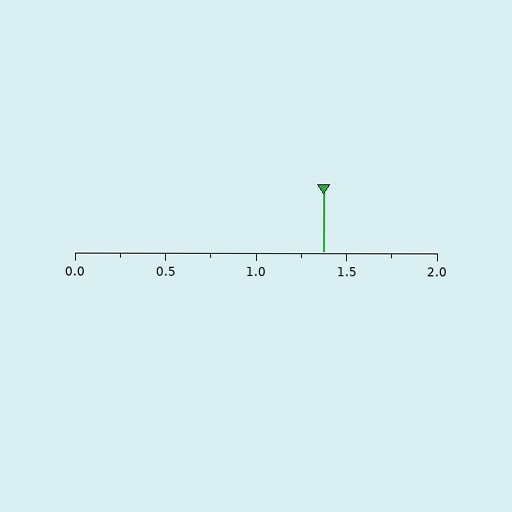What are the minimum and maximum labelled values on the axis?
The axis runs from 0.0 to 2.0.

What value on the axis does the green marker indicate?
The marker indicates approximately 1.38.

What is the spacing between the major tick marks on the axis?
The major ticks are spaced 0.5 apart.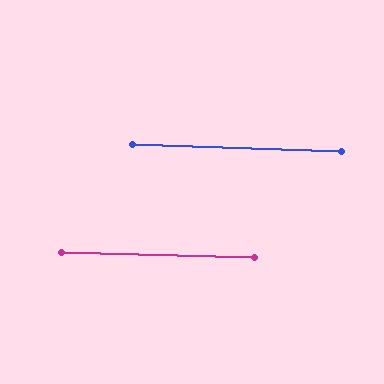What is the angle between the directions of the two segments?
Approximately 0 degrees.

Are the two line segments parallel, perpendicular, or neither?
Parallel — their directions differ by only 0.2°.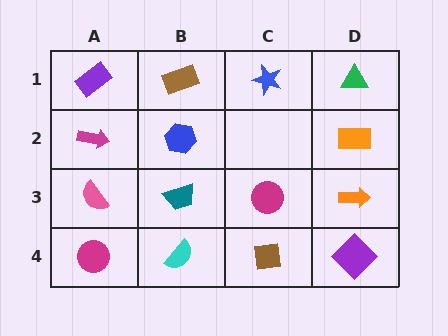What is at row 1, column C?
A blue star.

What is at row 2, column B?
A blue hexagon.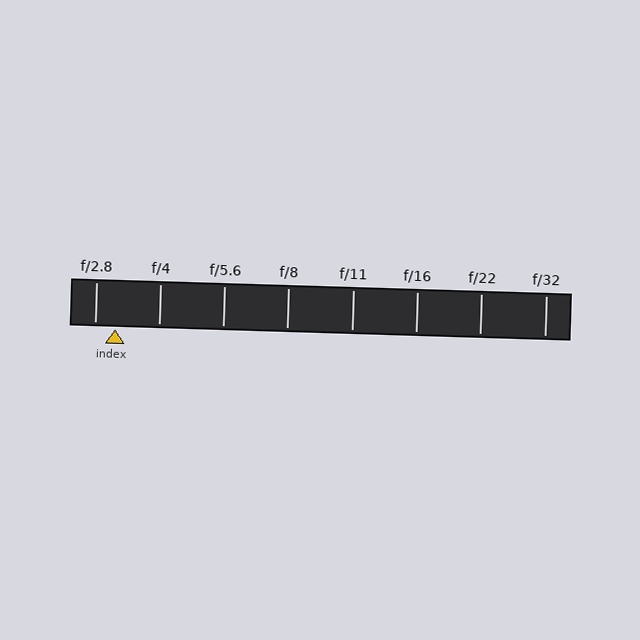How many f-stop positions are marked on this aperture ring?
There are 8 f-stop positions marked.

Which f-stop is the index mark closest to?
The index mark is closest to f/2.8.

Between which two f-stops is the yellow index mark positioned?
The index mark is between f/2.8 and f/4.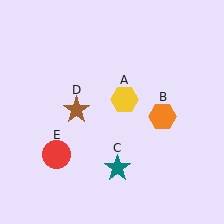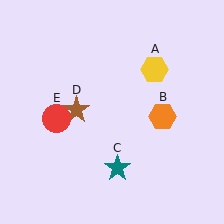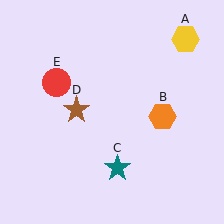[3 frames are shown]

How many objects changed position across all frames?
2 objects changed position: yellow hexagon (object A), red circle (object E).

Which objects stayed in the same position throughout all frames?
Orange hexagon (object B) and teal star (object C) and brown star (object D) remained stationary.